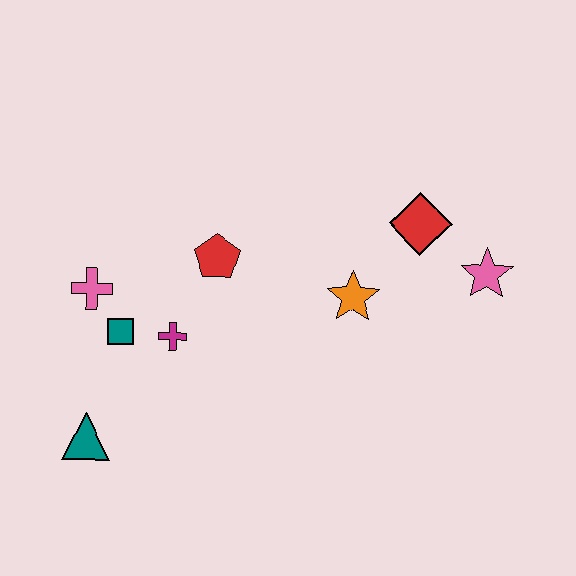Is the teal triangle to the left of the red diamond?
Yes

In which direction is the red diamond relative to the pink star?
The red diamond is to the left of the pink star.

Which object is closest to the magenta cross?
The teal square is closest to the magenta cross.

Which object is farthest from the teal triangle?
The pink star is farthest from the teal triangle.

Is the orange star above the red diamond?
No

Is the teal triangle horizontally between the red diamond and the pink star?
No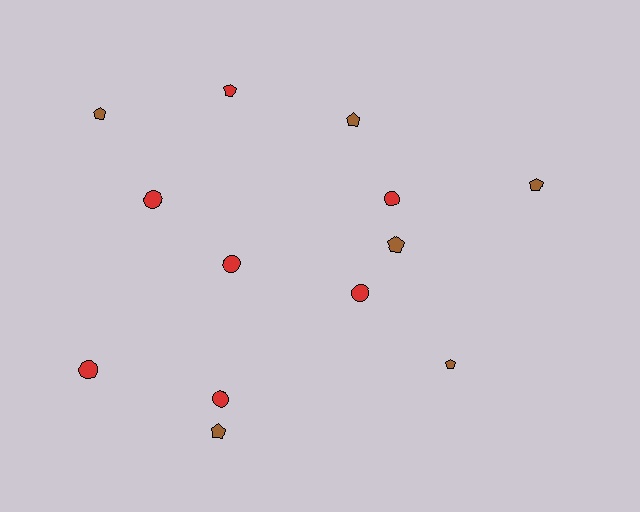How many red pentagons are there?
There is 1 red pentagon.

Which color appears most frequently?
Red, with 7 objects.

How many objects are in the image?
There are 13 objects.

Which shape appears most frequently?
Pentagon, with 7 objects.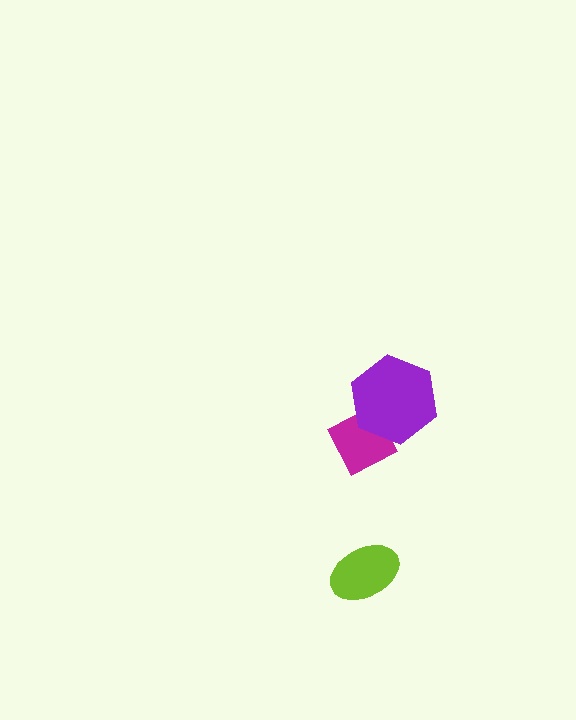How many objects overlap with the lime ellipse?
0 objects overlap with the lime ellipse.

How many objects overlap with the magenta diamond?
1 object overlaps with the magenta diamond.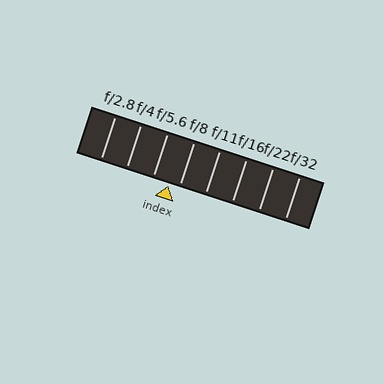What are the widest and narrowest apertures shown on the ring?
The widest aperture shown is f/2.8 and the narrowest is f/32.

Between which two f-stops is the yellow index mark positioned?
The index mark is between f/5.6 and f/8.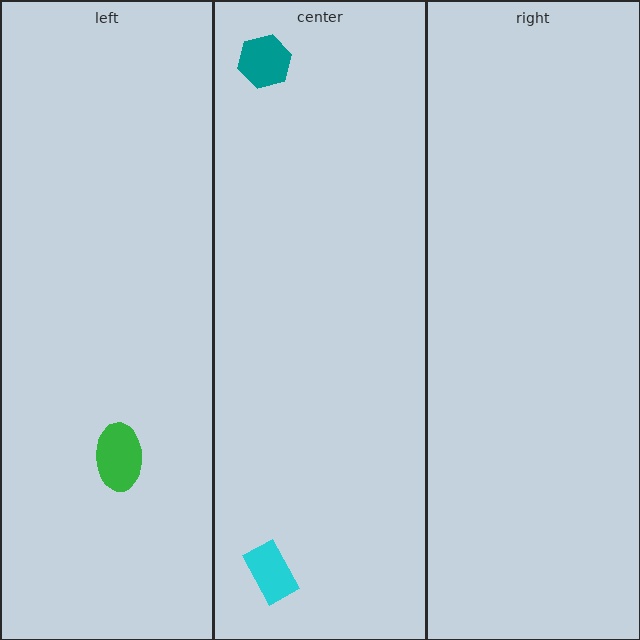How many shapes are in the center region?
2.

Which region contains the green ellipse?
The left region.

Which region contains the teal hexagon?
The center region.